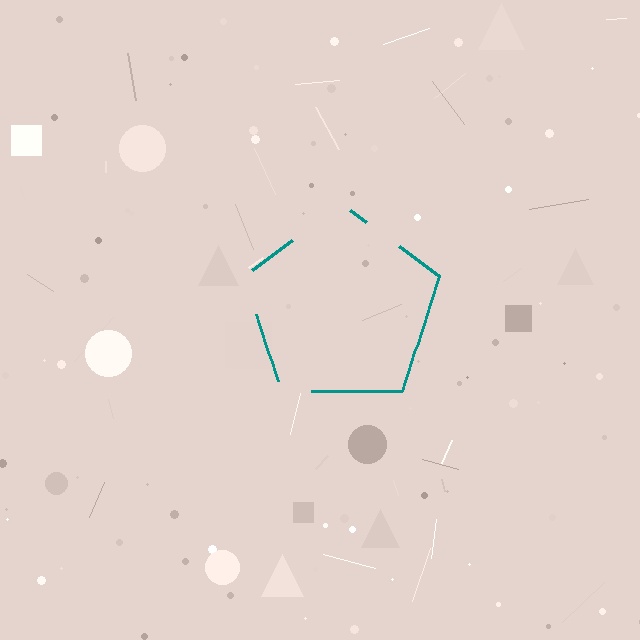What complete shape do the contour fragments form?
The contour fragments form a pentagon.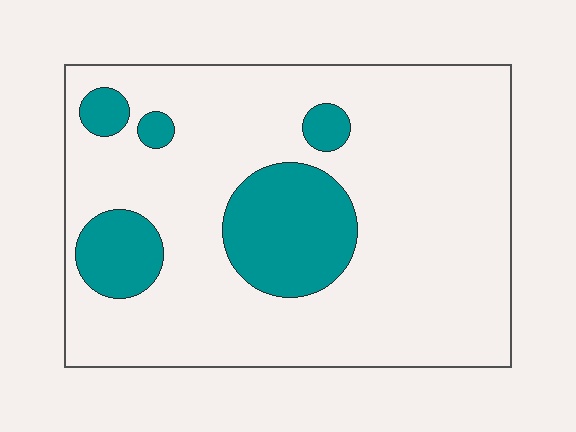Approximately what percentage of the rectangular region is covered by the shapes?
Approximately 20%.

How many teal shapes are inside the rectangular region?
5.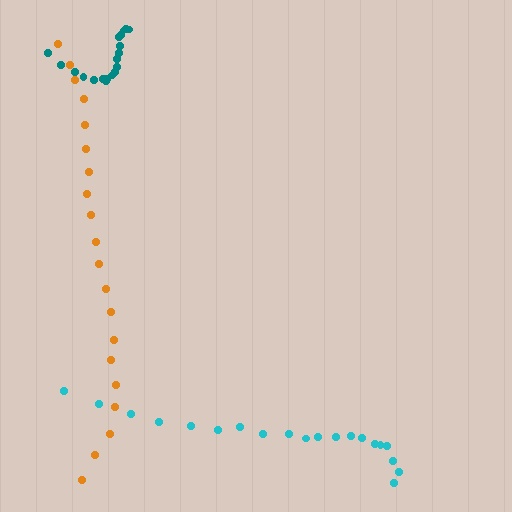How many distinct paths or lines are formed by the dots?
There are 3 distinct paths.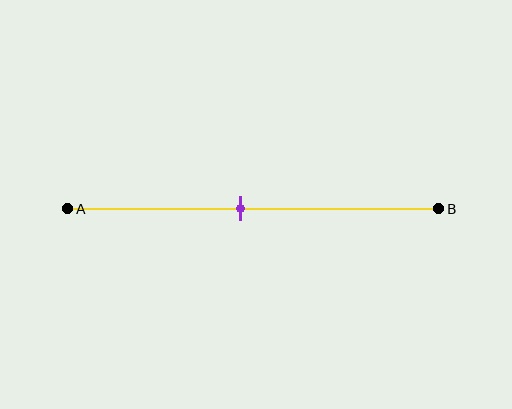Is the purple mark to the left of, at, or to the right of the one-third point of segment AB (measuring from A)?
The purple mark is to the right of the one-third point of segment AB.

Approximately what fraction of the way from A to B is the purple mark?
The purple mark is approximately 45% of the way from A to B.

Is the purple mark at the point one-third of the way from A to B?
No, the mark is at about 45% from A, not at the 33% one-third point.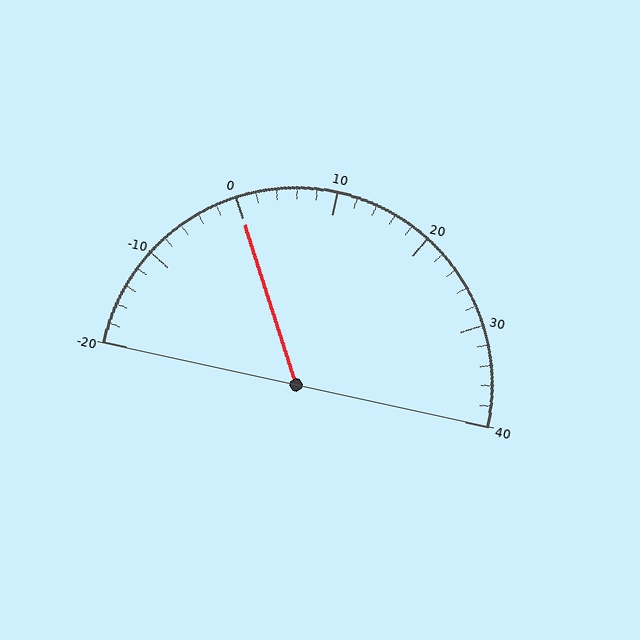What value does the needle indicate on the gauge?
The needle indicates approximately 0.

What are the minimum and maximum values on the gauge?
The gauge ranges from -20 to 40.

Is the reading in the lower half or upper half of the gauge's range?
The reading is in the lower half of the range (-20 to 40).